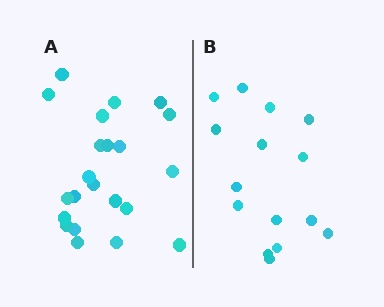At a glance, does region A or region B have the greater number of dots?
Region A (the left region) has more dots.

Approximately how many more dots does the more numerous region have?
Region A has roughly 8 or so more dots than region B.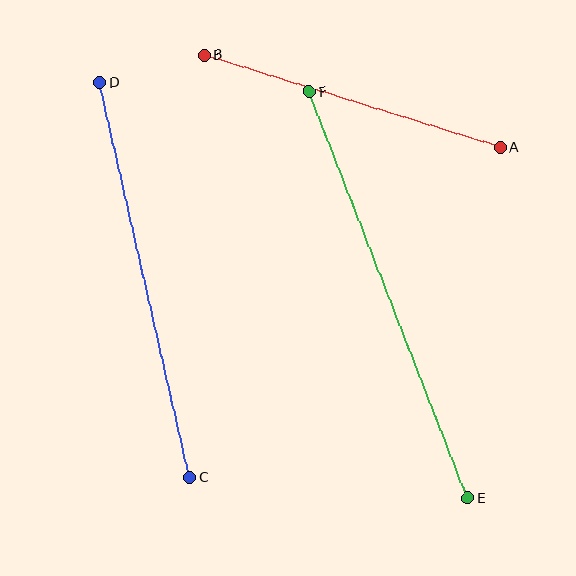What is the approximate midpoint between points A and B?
The midpoint is at approximately (352, 101) pixels.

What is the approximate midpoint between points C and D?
The midpoint is at approximately (145, 280) pixels.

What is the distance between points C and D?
The distance is approximately 405 pixels.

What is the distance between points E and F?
The distance is approximately 436 pixels.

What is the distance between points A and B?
The distance is approximately 310 pixels.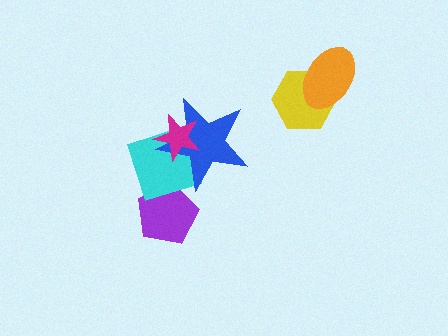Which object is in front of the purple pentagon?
The cyan square is in front of the purple pentagon.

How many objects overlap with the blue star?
2 objects overlap with the blue star.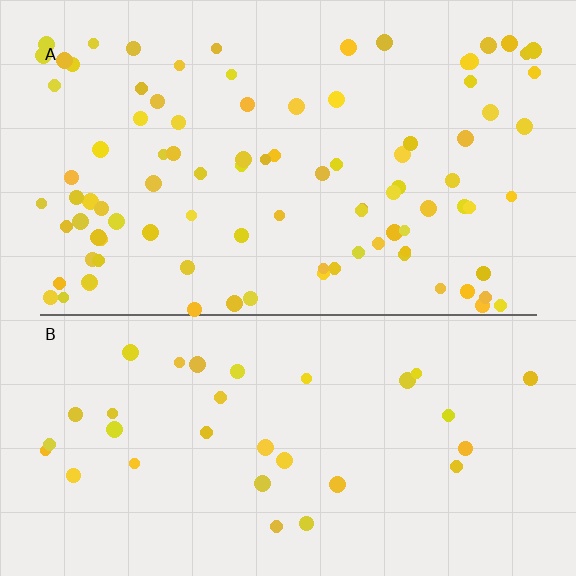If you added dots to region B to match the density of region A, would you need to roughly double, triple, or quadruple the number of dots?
Approximately triple.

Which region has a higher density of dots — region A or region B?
A (the top).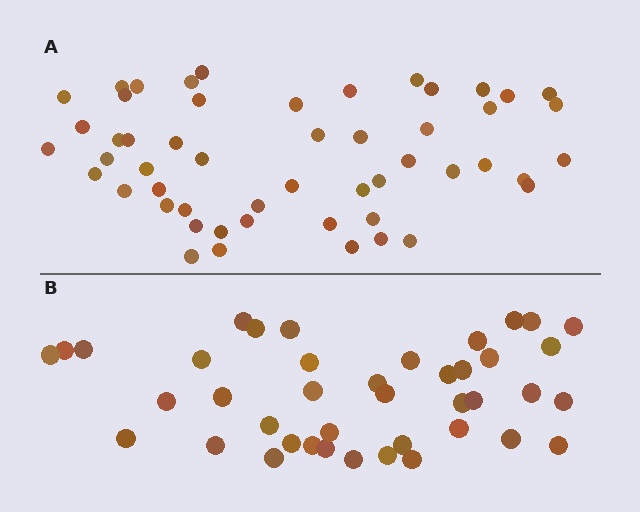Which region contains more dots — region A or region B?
Region A (the top region) has more dots.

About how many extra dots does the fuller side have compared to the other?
Region A has roughly 12 or so more dots than region B.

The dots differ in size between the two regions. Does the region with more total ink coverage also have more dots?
No. Region B has more total ink coverage because its dots are larger, but region A actually contains more individual dots. Total area can be misleading — the number of items is what matters here.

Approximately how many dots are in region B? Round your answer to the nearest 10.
About 40 dots. (The exact count is 41, which rounds to 40.)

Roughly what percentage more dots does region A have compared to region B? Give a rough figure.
About 25% more.